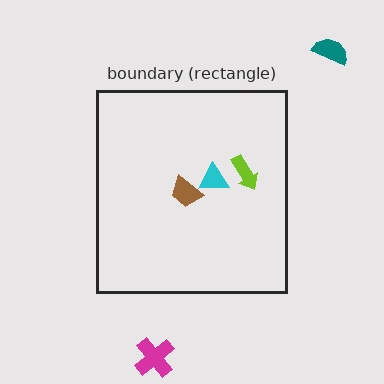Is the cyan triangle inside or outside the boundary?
Inside.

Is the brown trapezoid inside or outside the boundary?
Inside.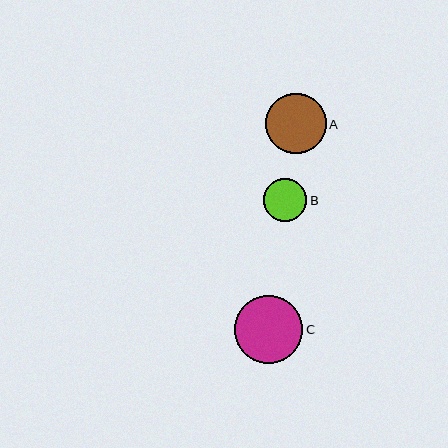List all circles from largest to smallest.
From largest to smallest: C, A, B.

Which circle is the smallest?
Circle B is the smallest with a size of approximately 43 pixels.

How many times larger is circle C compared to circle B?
Circle C is approximately 1.6 times the size of circle B.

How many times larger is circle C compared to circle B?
Circle C is approximately 1.6 times the size of circle B.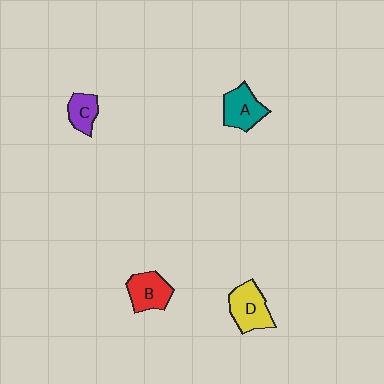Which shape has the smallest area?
Shape C (purple).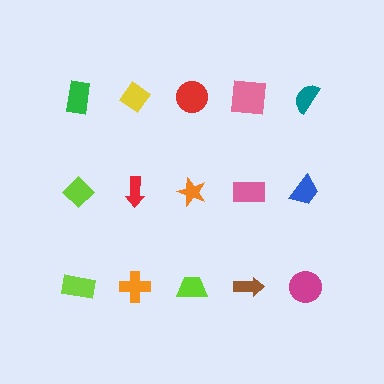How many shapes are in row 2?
5 shapes.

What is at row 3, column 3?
A lime trapezoid.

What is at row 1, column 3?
A red circle.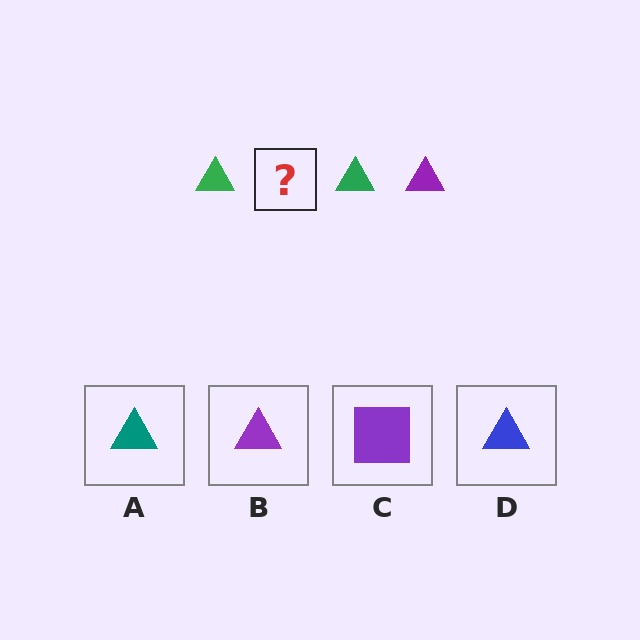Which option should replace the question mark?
Option B.